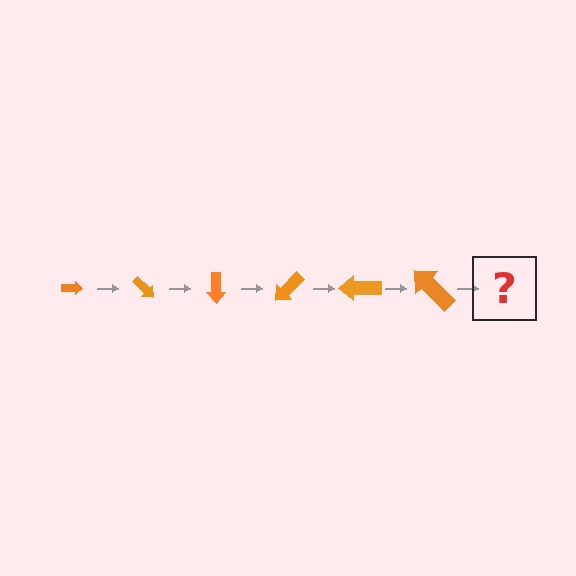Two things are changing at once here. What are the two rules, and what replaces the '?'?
The two rules are that the arrow grows larger each step and it rotates 45 degrees each step. The '?' should be an arrow, larger than the previous one and rotated 270 degrees from the start.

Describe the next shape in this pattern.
It should be an arrow, larger than the previous one and rotated 270 degrees from the start.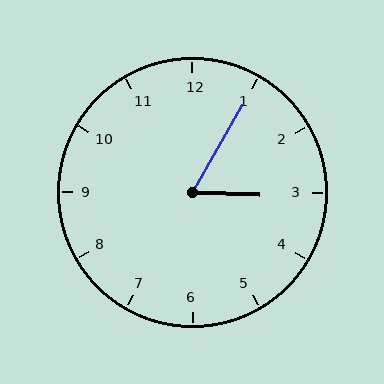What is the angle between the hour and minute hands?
Approximately 62 degrees.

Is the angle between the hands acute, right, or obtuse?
It is acute.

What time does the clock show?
3:05.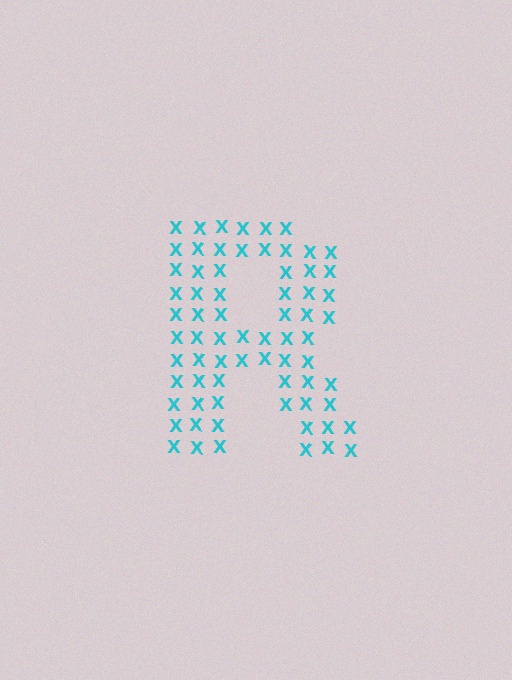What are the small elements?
The small elements are letter X's.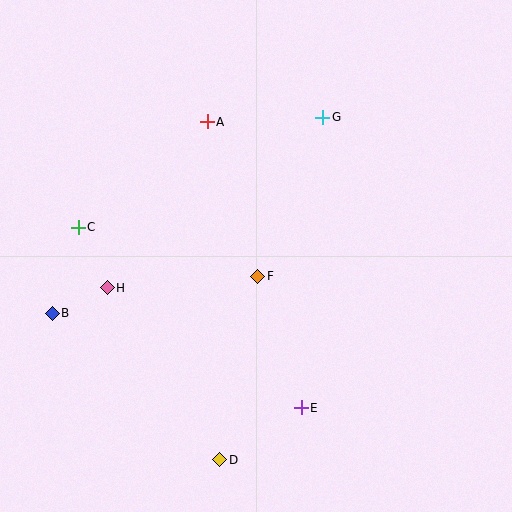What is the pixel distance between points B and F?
The distance between B and F is 209 pixels.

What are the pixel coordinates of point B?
Point B is at (52, 313).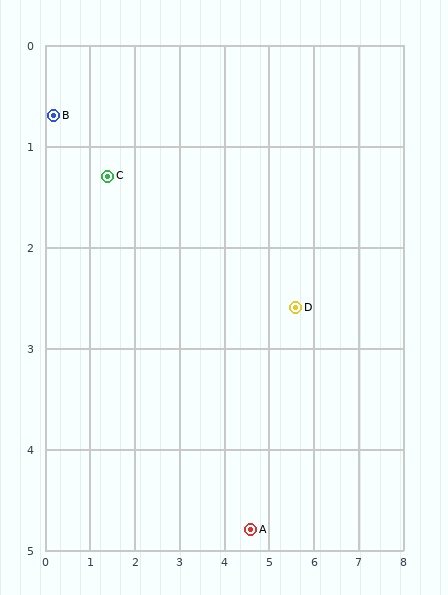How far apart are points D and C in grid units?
Points D and C are about 4.4 grid units apart.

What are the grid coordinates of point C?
Point C is at approximately (1.4, 1.3).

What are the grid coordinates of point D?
Point D is at approximately (5.6, 2.6).